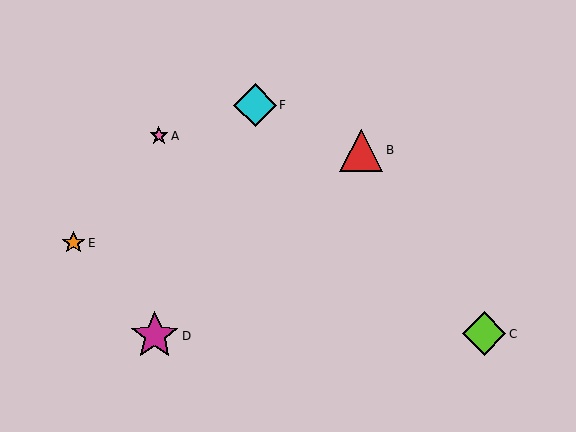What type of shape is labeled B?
Shape B is a red triangle.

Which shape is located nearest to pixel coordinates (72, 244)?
The orange star (labeled E) at (73, 243) is nearest to that location.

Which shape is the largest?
The magenta star (labeled D) is the largest.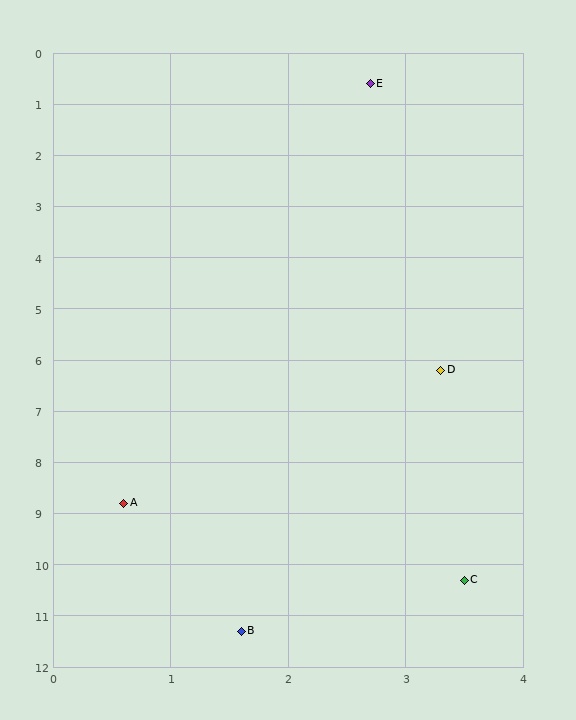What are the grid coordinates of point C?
Point C is at approximately (3.5, 10.3).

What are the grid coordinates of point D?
Point D is at approximately (3.3, 6.2).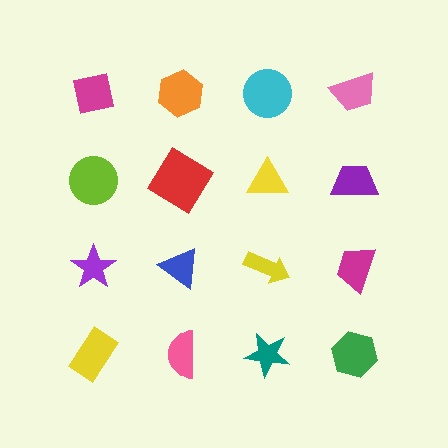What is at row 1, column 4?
A pink trapezoid.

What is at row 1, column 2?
An orange hexagon.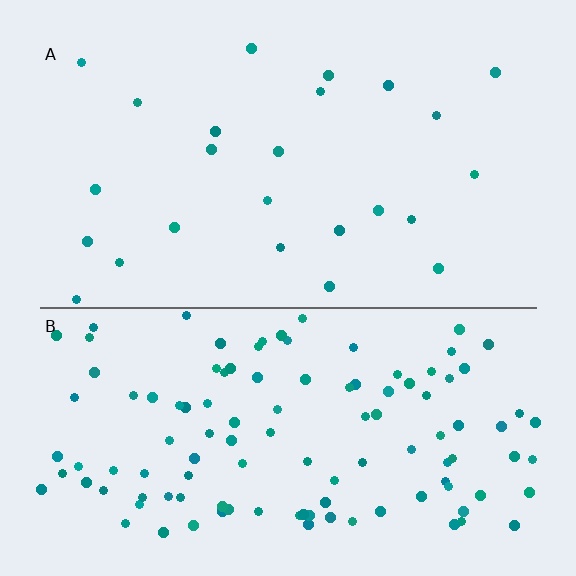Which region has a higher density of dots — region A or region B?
B (the bottom).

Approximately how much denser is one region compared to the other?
Approximately 4.6× — region B over region A.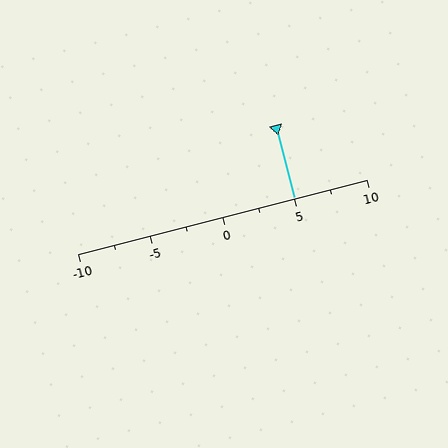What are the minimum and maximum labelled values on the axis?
The axis runs from -10 to 10.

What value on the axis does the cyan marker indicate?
The marker indicates approximately 5.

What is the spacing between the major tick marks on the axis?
The major ticks are spaced 5 apart.